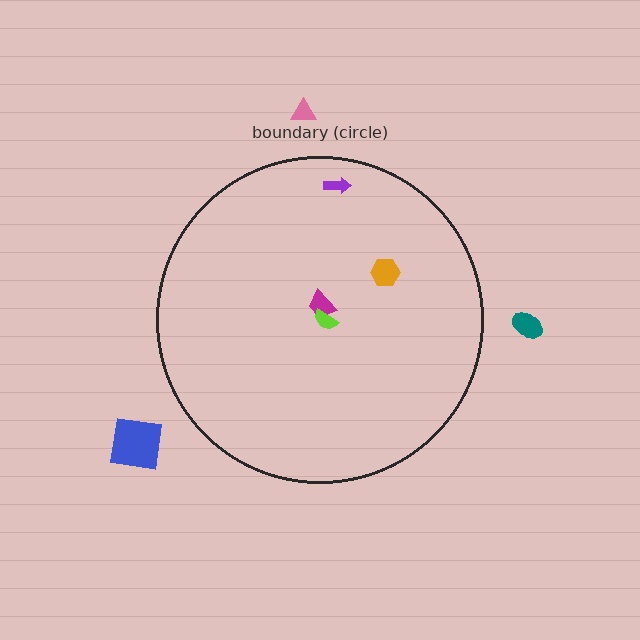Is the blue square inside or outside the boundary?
Outside.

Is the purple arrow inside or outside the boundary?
Inside.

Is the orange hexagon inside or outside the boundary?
Inside.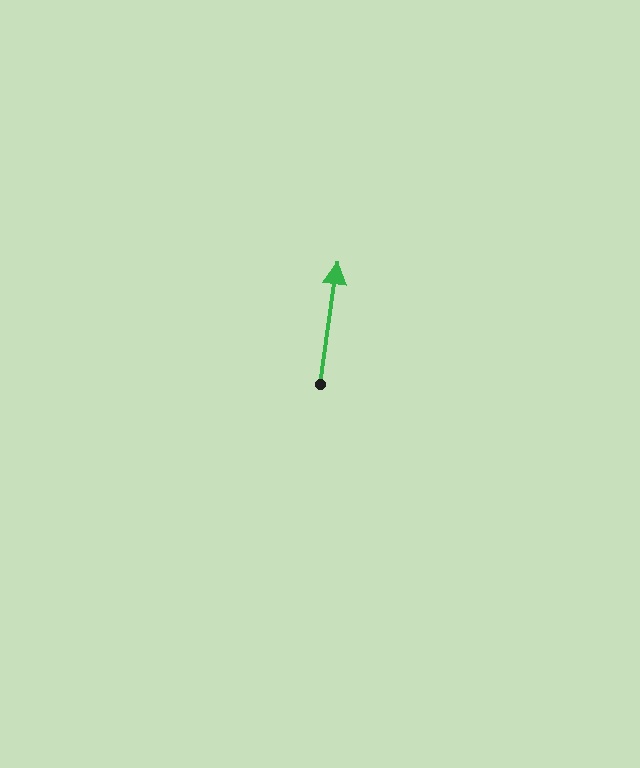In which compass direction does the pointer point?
North.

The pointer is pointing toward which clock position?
Roughly 12 o'clock.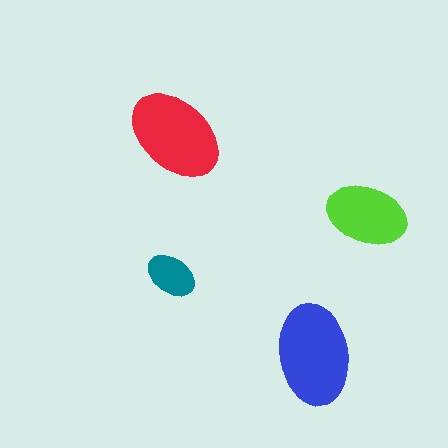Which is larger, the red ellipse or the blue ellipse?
The blue one.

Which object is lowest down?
The blue ellipse is bottommost.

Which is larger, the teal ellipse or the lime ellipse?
The lime one.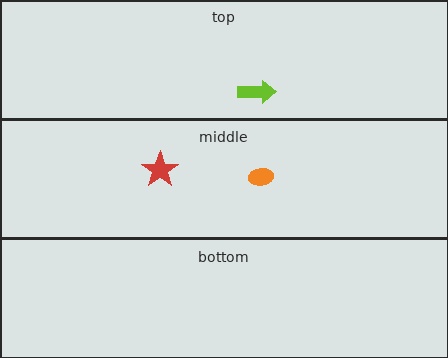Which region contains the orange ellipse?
The middle region.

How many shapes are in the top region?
1.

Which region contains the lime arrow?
The top region.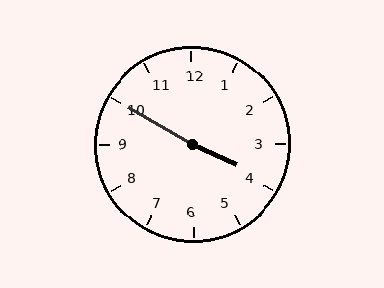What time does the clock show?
3:50.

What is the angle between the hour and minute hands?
Approximately 175 degrees.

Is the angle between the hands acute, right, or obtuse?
It is obtuse.